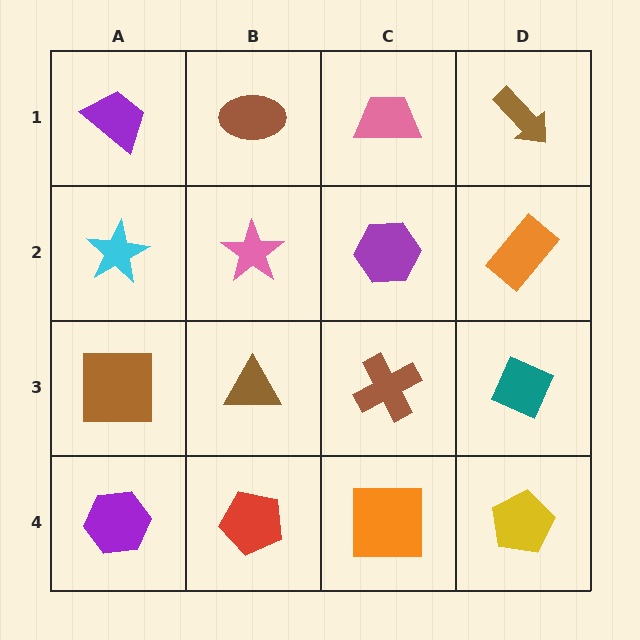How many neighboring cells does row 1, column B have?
3.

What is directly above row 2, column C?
A pink trapezoid.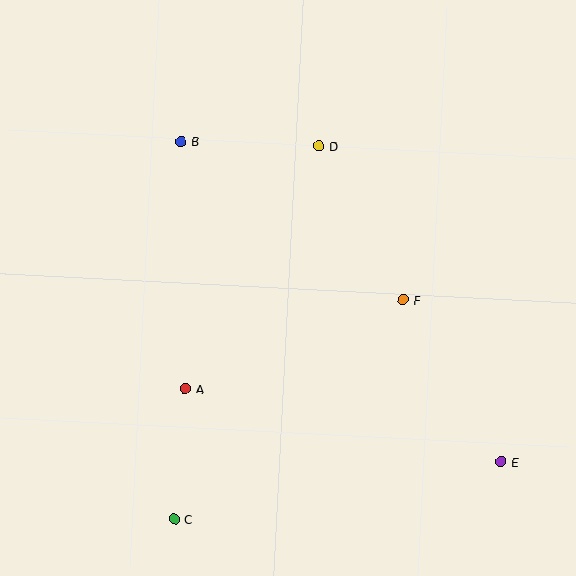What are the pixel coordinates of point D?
Point D is at (319, 146).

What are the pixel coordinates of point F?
Point F is at (403, 300).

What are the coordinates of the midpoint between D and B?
The midpoint between D and B is at (250, 144).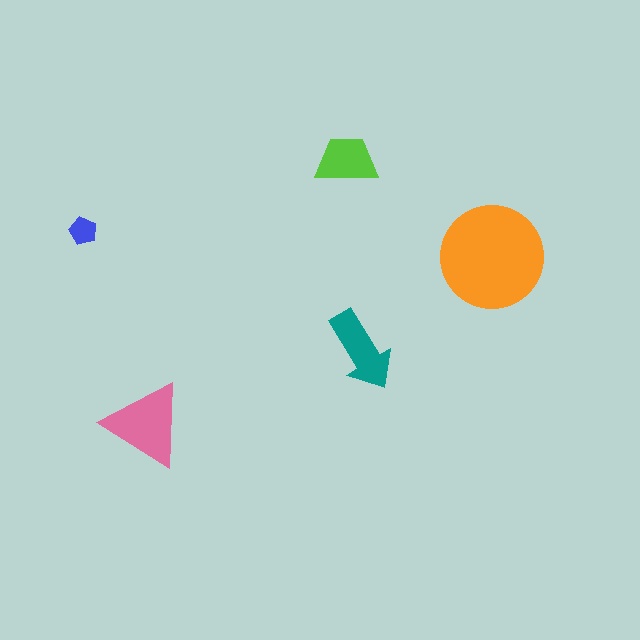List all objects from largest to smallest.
The orange circle, the pink triangle, the teal arrow, the lime trapezoid, the blue pentagon.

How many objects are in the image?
There are 5 objects in the image.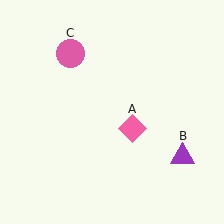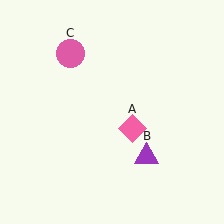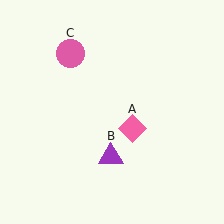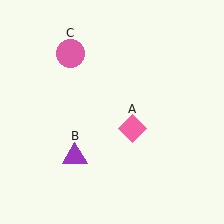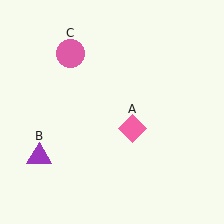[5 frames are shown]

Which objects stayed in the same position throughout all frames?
Pink diamond (object A) and pink circle (object C) remained stationary.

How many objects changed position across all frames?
1 object changed position: purple triangle (object B).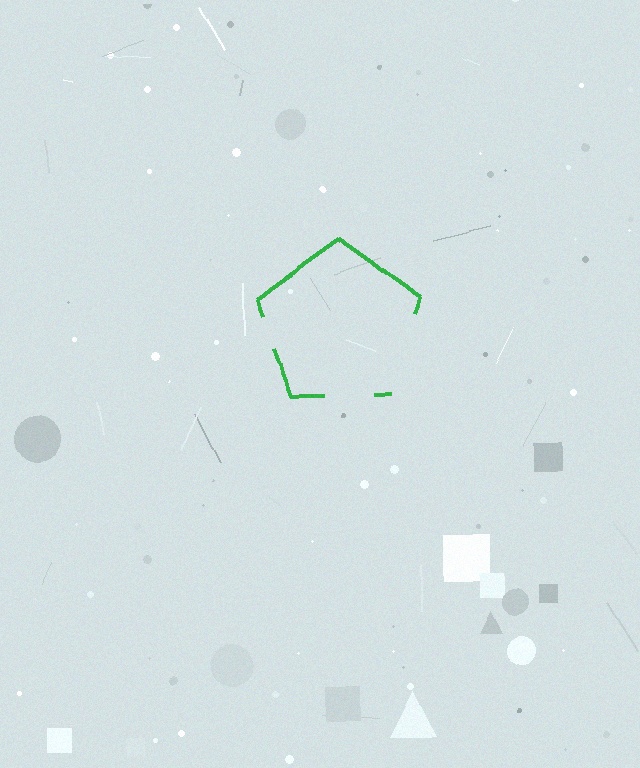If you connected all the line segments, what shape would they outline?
They would outline a pentagon.